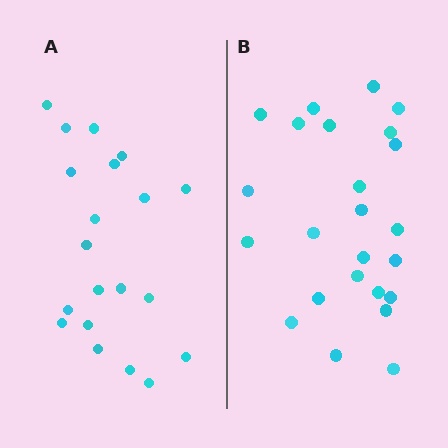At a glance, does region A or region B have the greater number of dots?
Region B (the right region) has more dots.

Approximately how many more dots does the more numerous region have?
Region B has about 4 more dots than region A.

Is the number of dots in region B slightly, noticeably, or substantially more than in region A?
Region B has only slightly more — the two regions are fairly close. The ratio is roughly 1.2 to 1.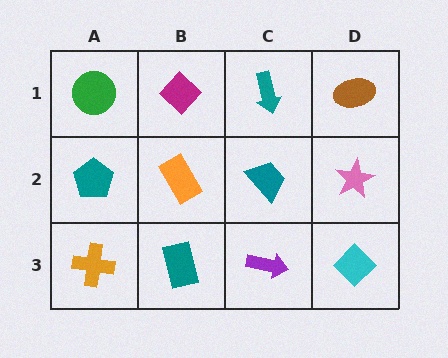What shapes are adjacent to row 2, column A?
A green circle (row 1, column A), an orange cross (row 3, column A), an orange rectangle (row 2, column B).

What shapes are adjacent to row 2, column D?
A brown ellipse (row 1, column D), a cyan diamond (row 3, column D), a teal trapezoid (row 2, column C).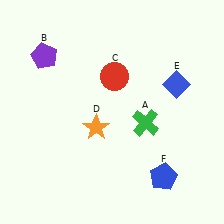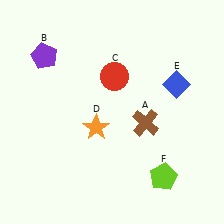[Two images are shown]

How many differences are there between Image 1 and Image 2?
There are 2 differences between the two images.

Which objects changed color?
A changed from green to brown. F changed from blue to lime.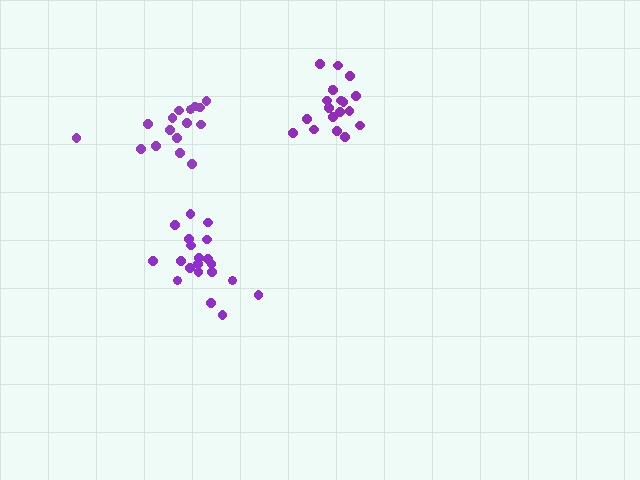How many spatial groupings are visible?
There are 3 spatial groupings.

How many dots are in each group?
Group 1: 20 dots, Group 2: 19 dots, Group 3: 16 dots (55 total).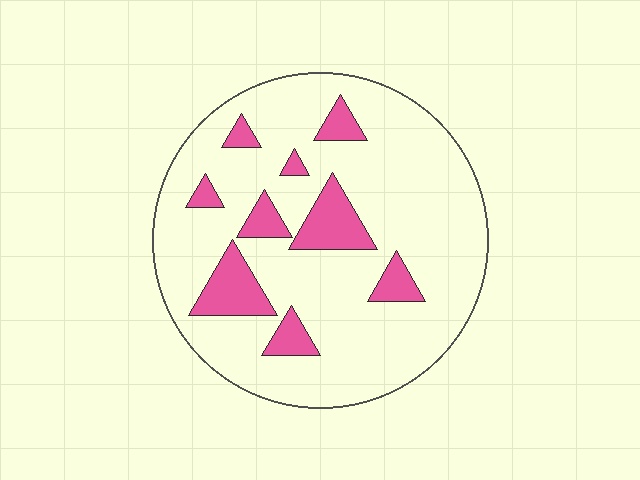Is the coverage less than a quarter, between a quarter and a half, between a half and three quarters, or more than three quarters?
Less than a quarter.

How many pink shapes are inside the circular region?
9.